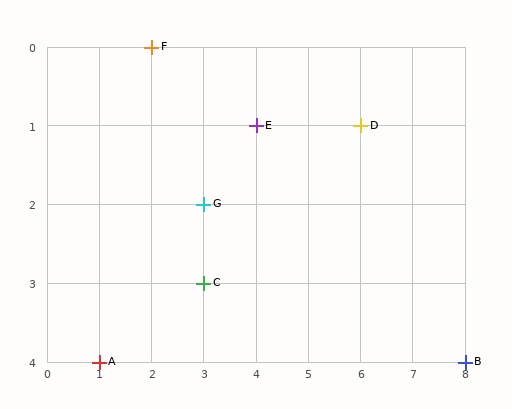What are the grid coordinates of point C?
Point C is at grid coordinates (3, 3).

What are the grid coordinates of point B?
Point B is at grid coordinates (8, 4).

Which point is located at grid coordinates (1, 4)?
Point A is at (1, 4).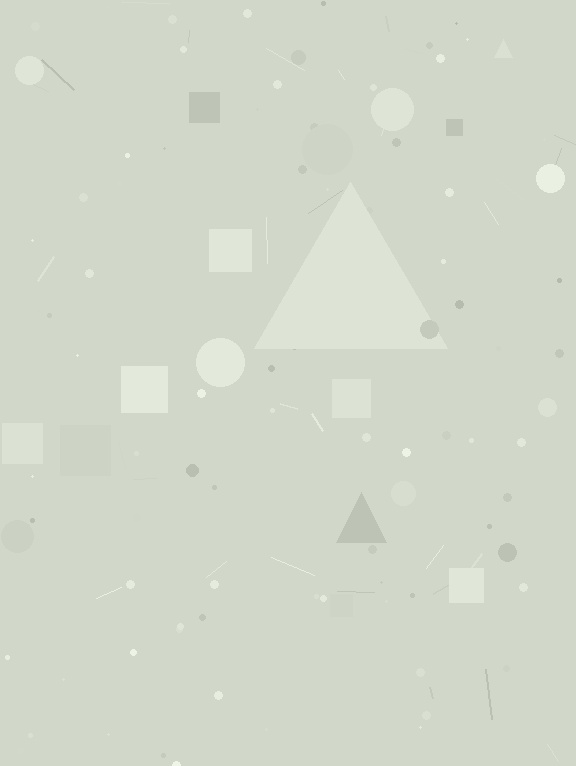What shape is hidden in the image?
A triangle is hidden in the image.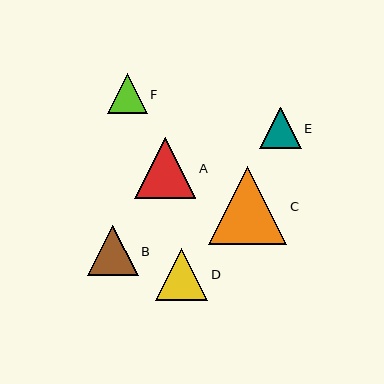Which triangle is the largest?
Triangle C is the largest with a size of approximately 79 pixels.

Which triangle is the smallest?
Triangle F is the smallest with a size of approximately 40 pixels.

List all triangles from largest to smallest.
From largest to smallest: C, A, D, B, E, F.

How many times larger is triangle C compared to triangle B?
Triangle C is approximately 1.5 times the size of triangle B.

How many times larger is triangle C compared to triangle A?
Triangle C is approximately 1.3 times the size of triangle A.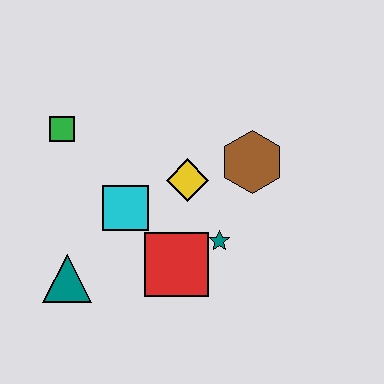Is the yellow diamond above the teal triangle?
Yes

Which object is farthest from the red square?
The green square is farthest from the red square.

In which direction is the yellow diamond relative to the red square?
The yellow diamond is above the red square.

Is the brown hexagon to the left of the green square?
No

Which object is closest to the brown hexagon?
The yellow diamond is closest to the brown hexagon.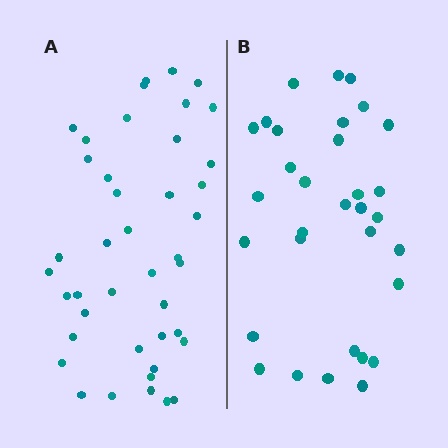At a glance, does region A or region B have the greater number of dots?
Region A (the left region) has more dots.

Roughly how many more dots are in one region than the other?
Region A has roughly 10 or so more dots than region B.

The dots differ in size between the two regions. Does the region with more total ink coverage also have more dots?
No. Region B has more total ink coverage because its dots are larger, but region A actually contains more individual dots. Total area can be misleading — the number of items is what matters here.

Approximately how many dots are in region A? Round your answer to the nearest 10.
About 40 dots. (The exact count is 42, which rounds to 40.)